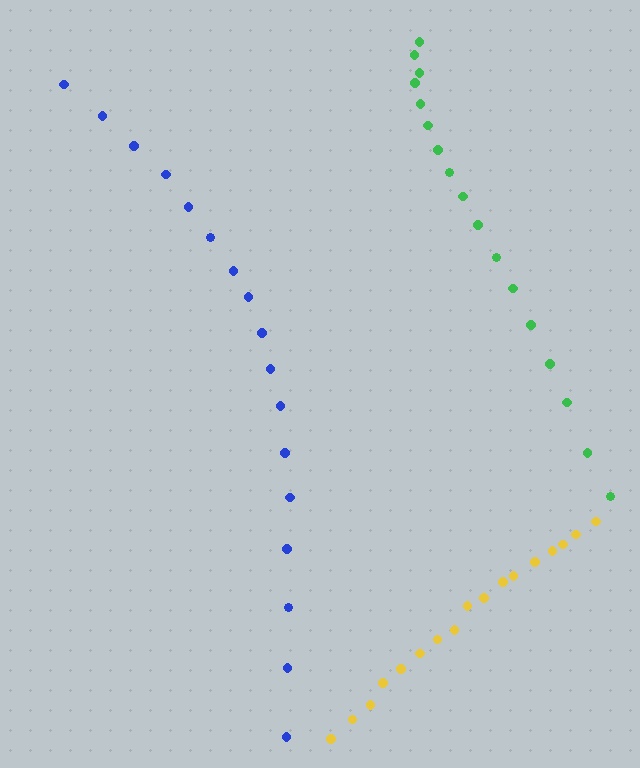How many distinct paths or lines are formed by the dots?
There are 3 distinct paths.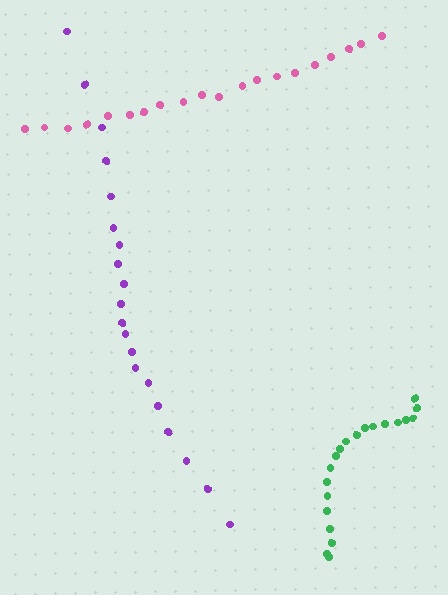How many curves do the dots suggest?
There are 3 distinct paths.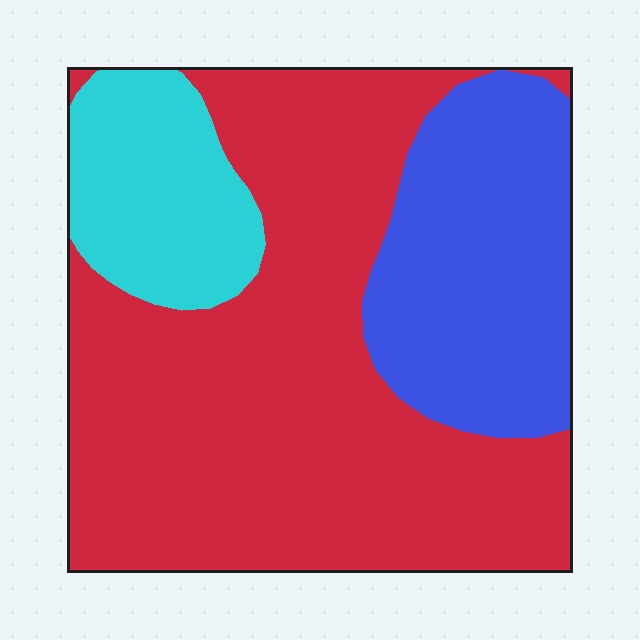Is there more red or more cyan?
Red.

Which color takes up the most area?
Red, at roughly 60%.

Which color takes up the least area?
Cyan, at roughly 15%.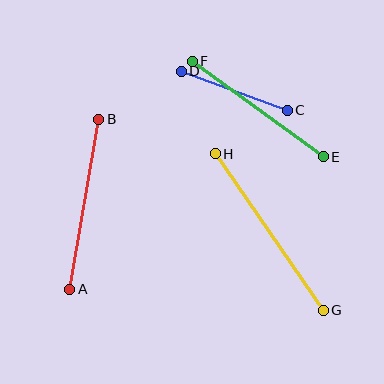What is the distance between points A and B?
The distance is approximately 172 pixels.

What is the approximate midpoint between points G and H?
The midpoint is at approximately (269, 232) pixels.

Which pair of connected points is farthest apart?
Points G and H are farthest apart.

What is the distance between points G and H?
The distance is approximately 191 pixels.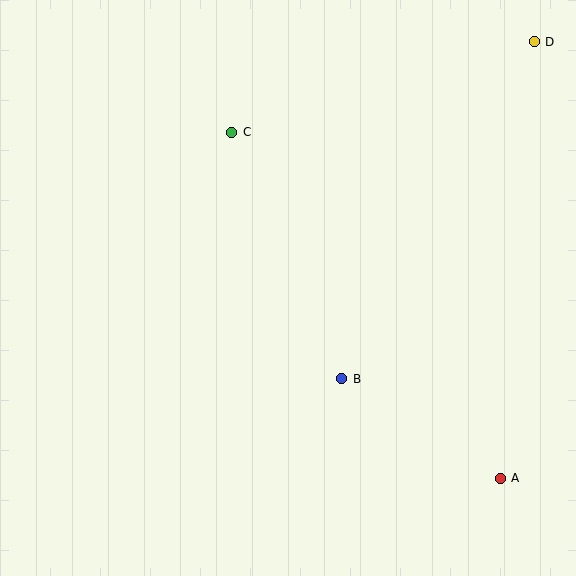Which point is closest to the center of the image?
Point B at (342, 379) is closest to the center.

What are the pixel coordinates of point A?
Point A is at (500, 478).